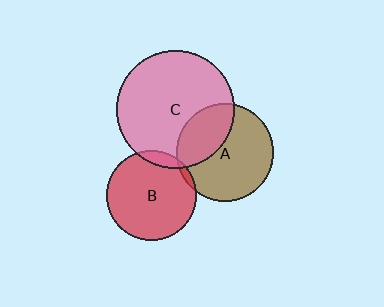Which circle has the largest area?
Circle C (pink).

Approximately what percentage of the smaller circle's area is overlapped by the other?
Approximately 35%.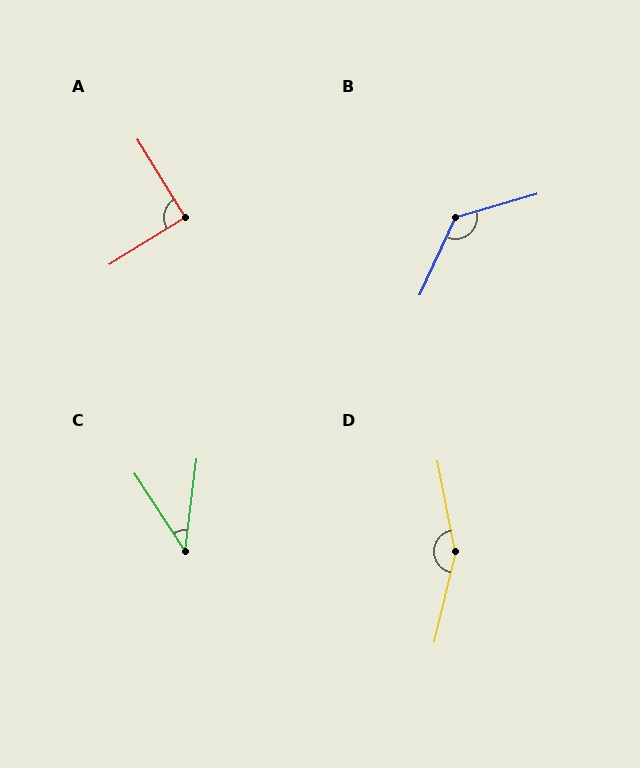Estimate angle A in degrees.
Approximately 91 degrees.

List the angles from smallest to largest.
C (40°), A (91°), B (131°), D (156°).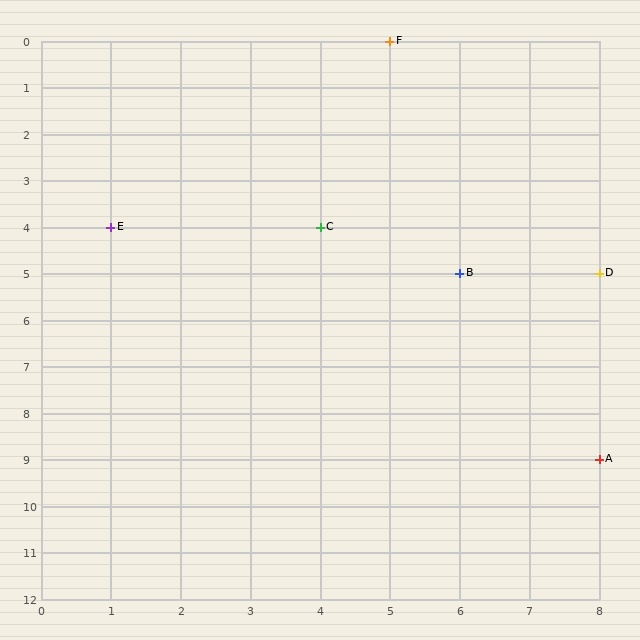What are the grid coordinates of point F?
Point F is at grid coordinates (5, 0).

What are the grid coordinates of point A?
Point A is at grid coordinates (8, 9).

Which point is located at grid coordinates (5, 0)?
Point F is at (5, 0).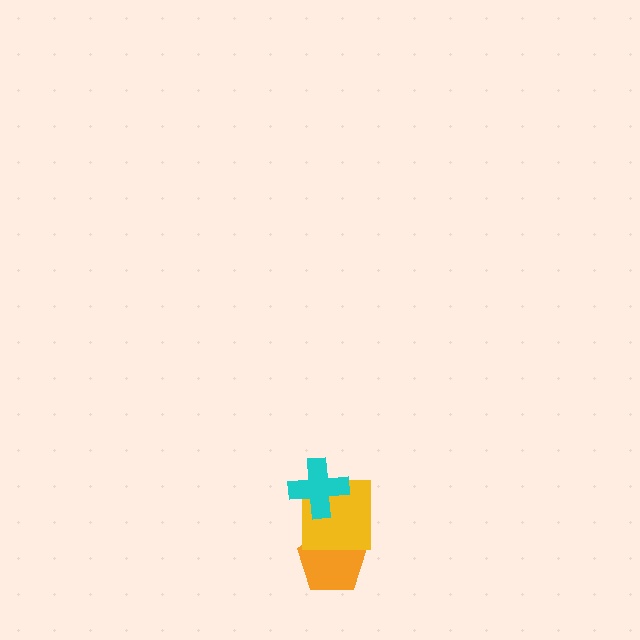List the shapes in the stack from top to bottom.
From top to bottom: the cyan cross, the yellow square, the orange pentagon.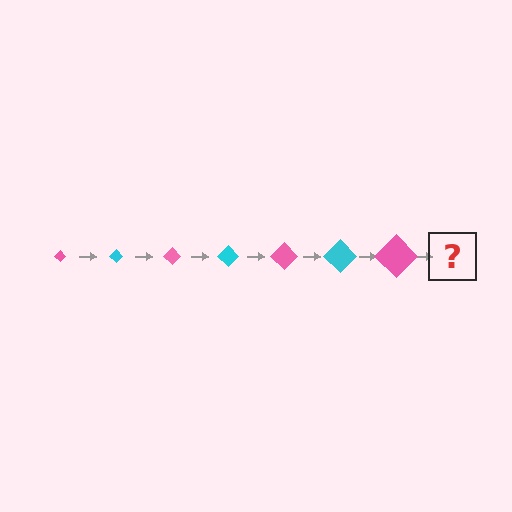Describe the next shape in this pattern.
It should be a cyan diamond, larger than the previous one.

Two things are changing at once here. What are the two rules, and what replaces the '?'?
The two rules are that the diamond grows larger each step and the color cycles through pink and cyan. The '?' should be a cyan diamond, larger than the previous one.